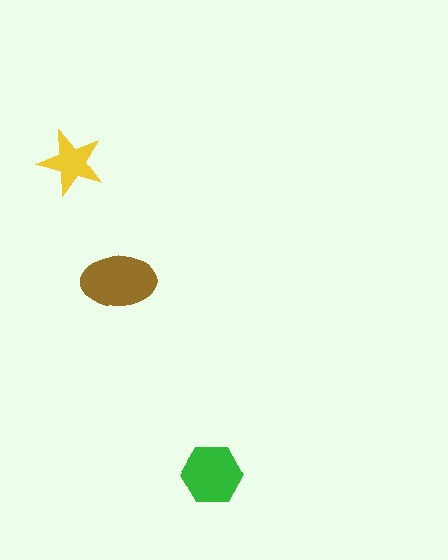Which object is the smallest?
The yellow star.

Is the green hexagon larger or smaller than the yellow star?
Larger.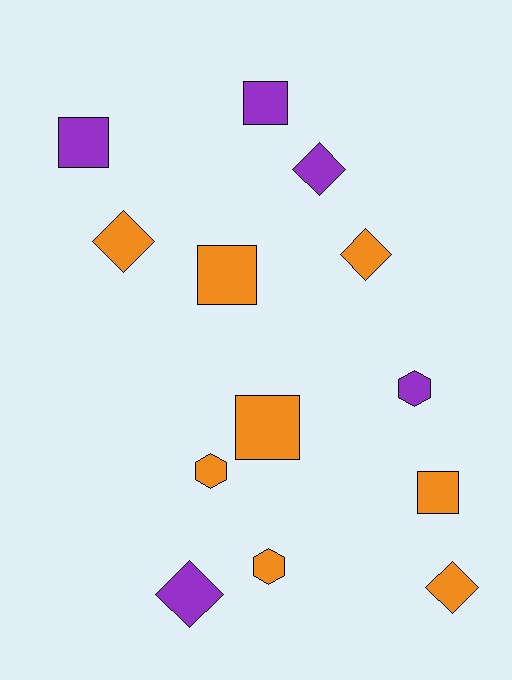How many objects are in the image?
There are 13 objects.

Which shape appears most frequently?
Diamond, with 5 objects.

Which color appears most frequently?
Orange, with 8 objects.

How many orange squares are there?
There are 3 orange squares.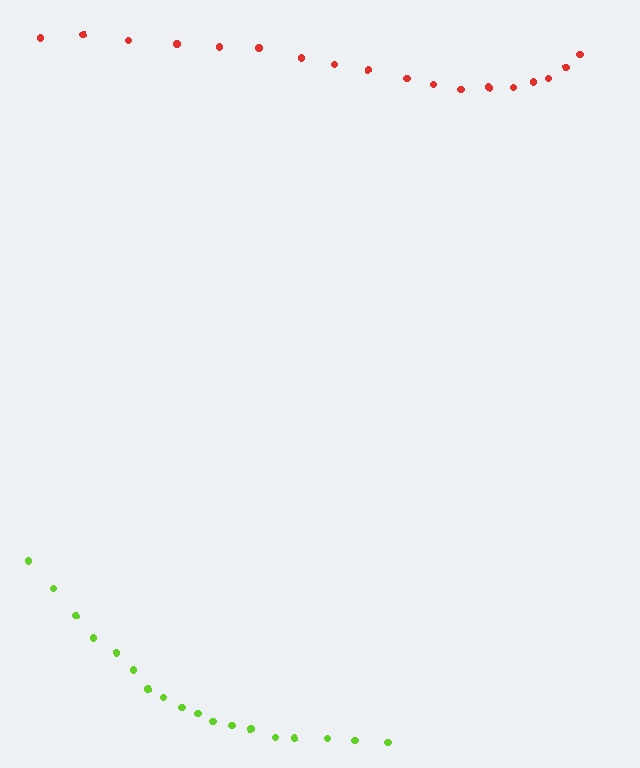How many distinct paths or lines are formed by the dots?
There are 2 distinct paths.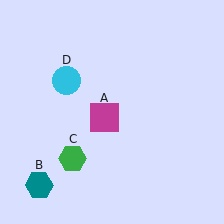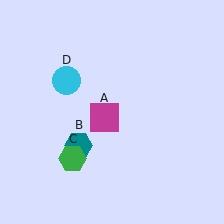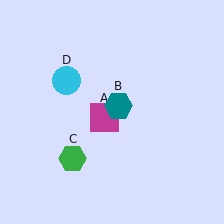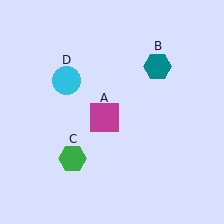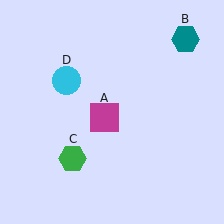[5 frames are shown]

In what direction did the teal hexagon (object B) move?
The teal hexagon (object B) moved up and to the right.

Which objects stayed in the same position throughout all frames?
Magenta square (object A) and green hexagon (object C) and cyan circle (object D) remained stationary.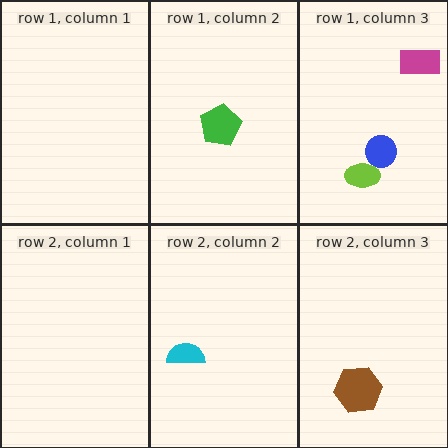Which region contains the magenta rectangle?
The row 1, column 3 region.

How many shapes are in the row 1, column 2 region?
1.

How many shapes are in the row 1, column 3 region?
3.